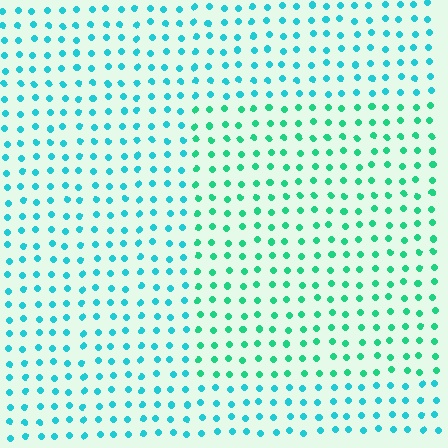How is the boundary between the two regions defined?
The boundary is defined purely by a slight shift in hue (about 30 degrees). Spacing, size, and orientation are identical on both sides.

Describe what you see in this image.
The image is filled with small cyan elements in a uniform arrangement. A rectangle-shaped region is visible where the elements are tinted to a slightly different hue, forming a subtle color boundary.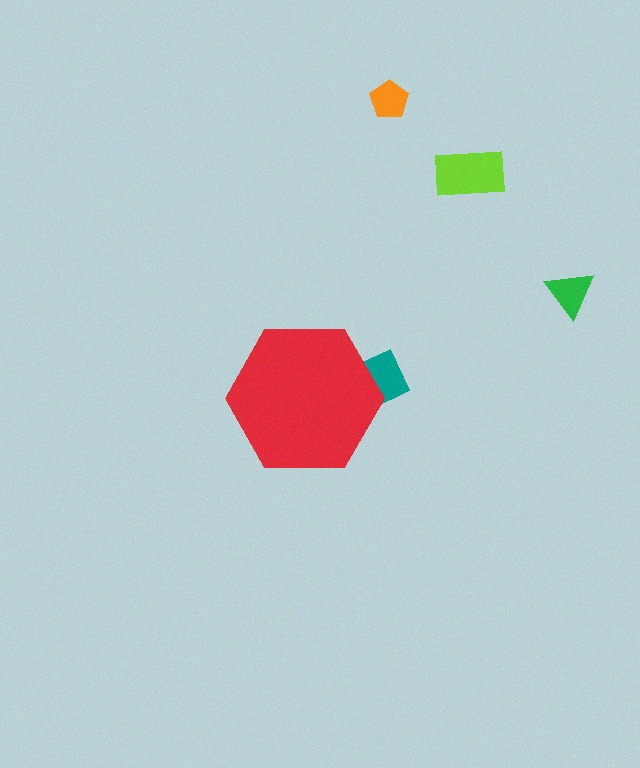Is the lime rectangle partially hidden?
No, the lime rectangle is fully visible.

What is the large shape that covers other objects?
A red hexagon.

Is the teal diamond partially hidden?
Yes, the teal diamond is partially hidden behind the red hexagon.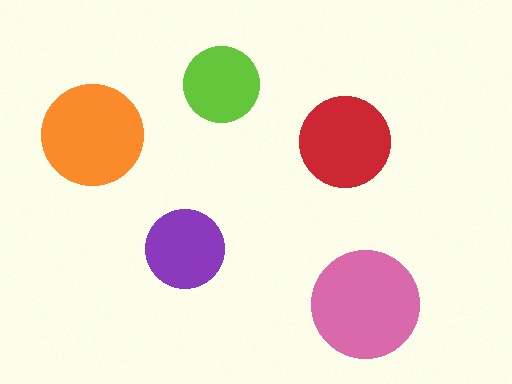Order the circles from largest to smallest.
the pink one, the orange one, the red one, the purple one, the lime one.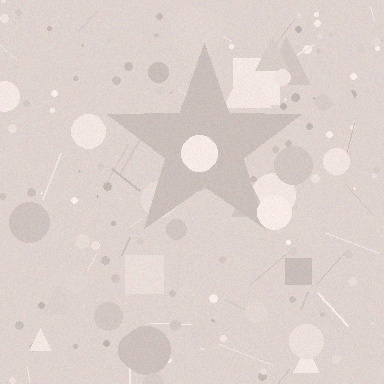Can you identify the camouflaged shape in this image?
The camouflaged shape is a star.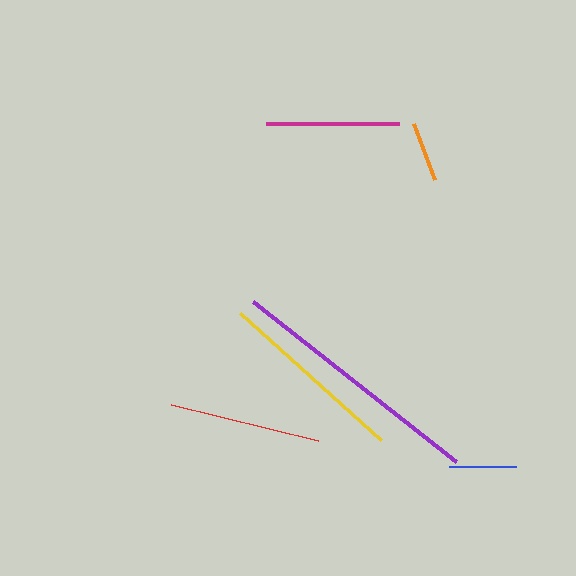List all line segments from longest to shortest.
From longest to shortest: purple, yellow, red, magenta, blue, orange.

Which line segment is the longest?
The purple line is the longest at approximately 259 pixels.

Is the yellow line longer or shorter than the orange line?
The yellow line is longer than the orange line.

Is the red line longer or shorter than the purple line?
The purple line is longer than the red line.